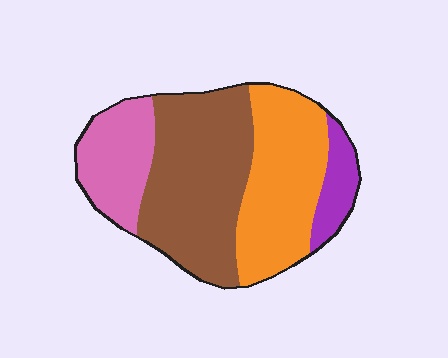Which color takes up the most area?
Brown, at roughly 40%.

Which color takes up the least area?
Purple, at roughly 10%.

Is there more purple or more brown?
Brown.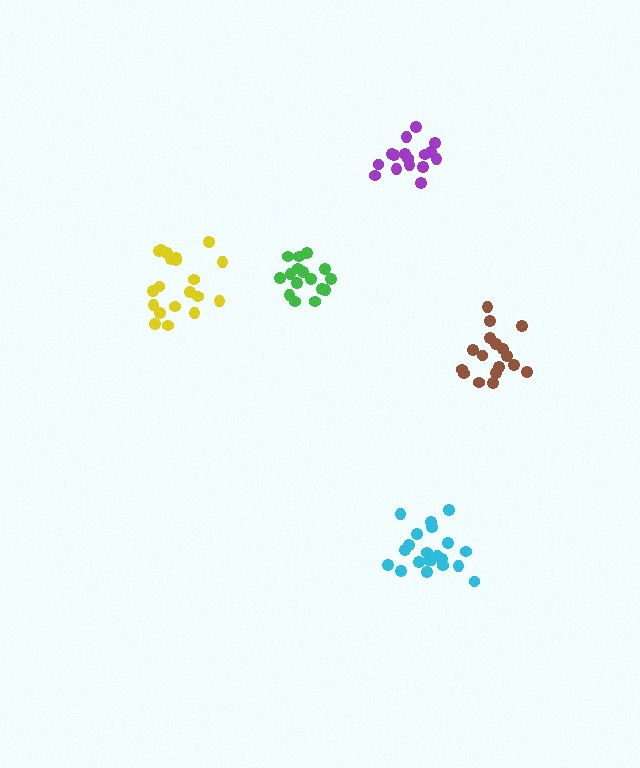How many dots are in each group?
Group 1: 16 dots, Group 2: 21 dots, Group 3: 16 dots, Group 4: 17 dots, Group 5: 20 dots (90 total).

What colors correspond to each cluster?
The clusters are colored: green, cyan, purple, brown, yellow.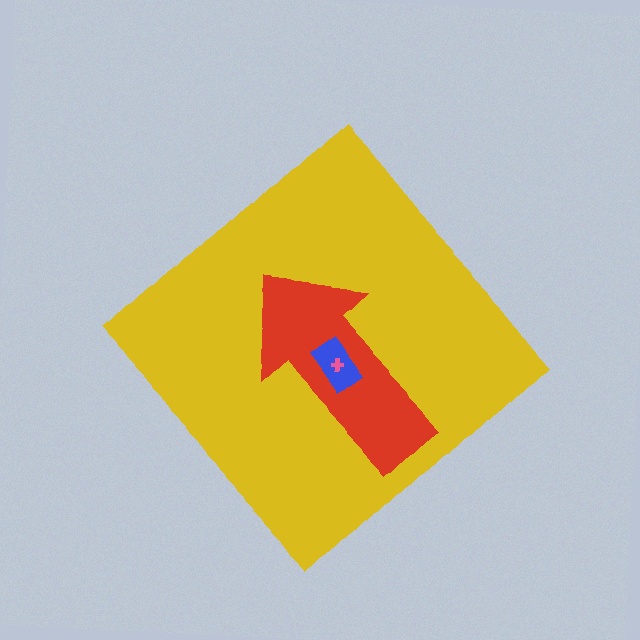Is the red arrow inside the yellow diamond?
Yes.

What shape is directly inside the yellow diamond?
The red arrow.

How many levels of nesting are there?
4.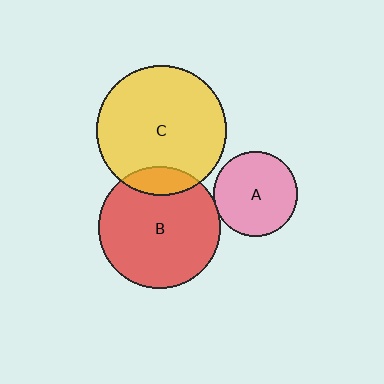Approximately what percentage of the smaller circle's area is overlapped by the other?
Approximately 5%.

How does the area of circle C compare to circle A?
Approximately 2.4 times.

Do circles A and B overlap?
Yes.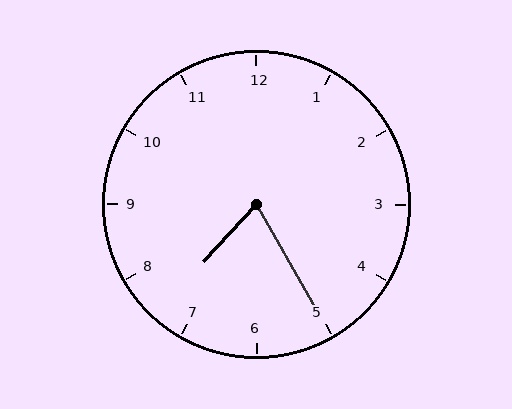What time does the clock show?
7:25.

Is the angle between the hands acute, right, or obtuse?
It is acute.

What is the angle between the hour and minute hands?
Approximately 72 degrees.